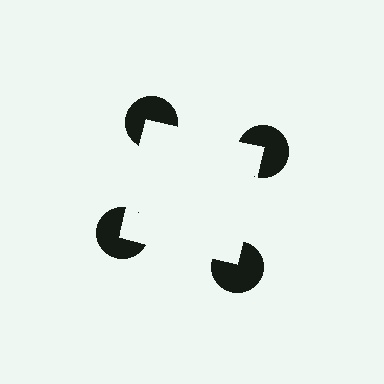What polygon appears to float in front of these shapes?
An illusory square — its edges are inferred from the aligned wedge cuts in the pac-man discs, not physically drawn.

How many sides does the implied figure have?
4 sides.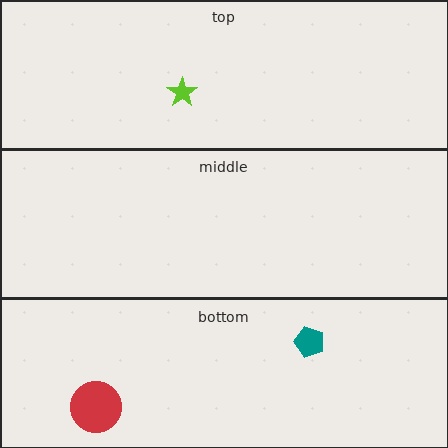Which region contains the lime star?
The top region.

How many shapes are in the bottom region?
2.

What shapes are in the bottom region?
The teal pentagon, the red circle.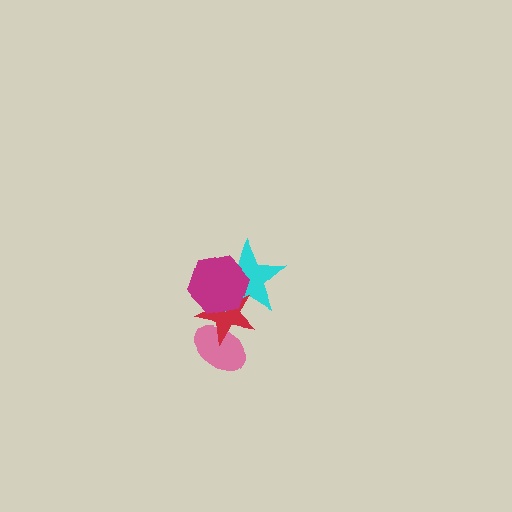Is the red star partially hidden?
Yes, it is partially covered by another shape.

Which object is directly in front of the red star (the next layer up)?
The cyan star is directly in front of the red star.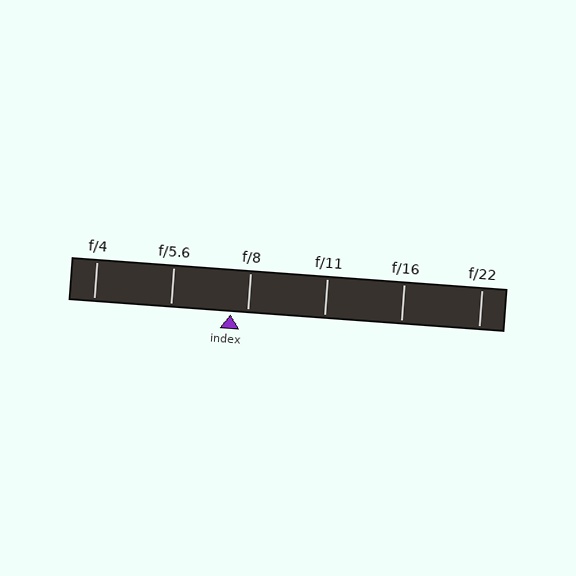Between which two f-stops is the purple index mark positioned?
The index mark is between f/5.6 and f/8.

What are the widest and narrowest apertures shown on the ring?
The widest aperture shown is f/4 and the narrowest is f/22.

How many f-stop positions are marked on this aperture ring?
There are 6 f-stop positions marked.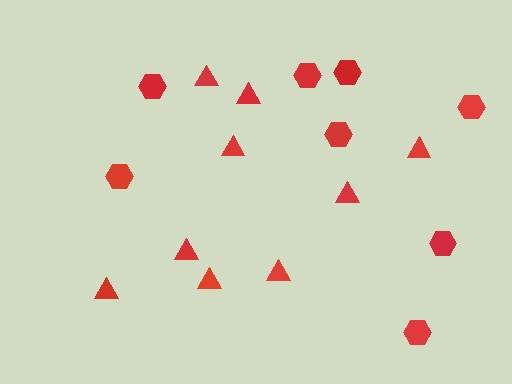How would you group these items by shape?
There are 2 groups: one group of hexagons (8) and one group of triangles (9).